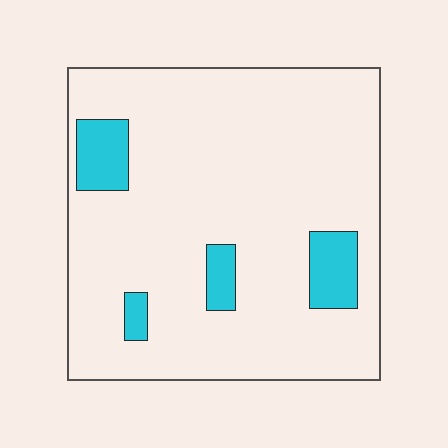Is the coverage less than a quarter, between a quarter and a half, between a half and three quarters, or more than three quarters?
Less than a quarter.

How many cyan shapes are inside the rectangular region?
4.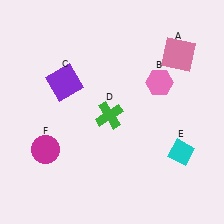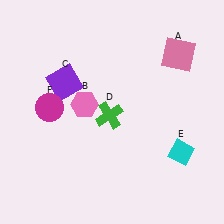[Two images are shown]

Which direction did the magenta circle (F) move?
The magenta circle (F) moved up.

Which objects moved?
The objects that moved are: the pink hexagon (B), the magenta circle (F).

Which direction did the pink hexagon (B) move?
The pink hexagon (B) moved left.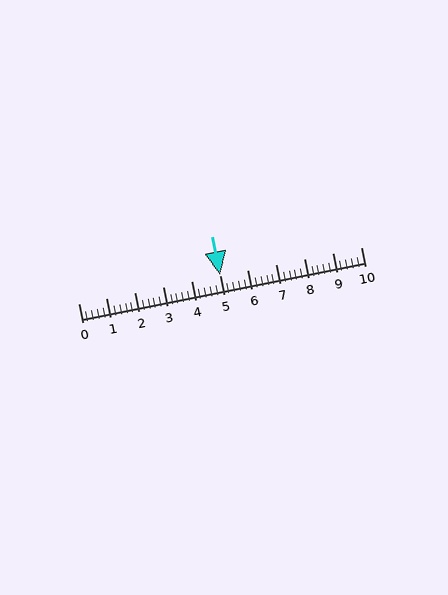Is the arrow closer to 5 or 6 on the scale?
The arrow is closer to 5.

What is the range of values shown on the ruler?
The ruler shows values from 0 to 10.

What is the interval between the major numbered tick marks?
The major tick marks are spaced 1 units apart.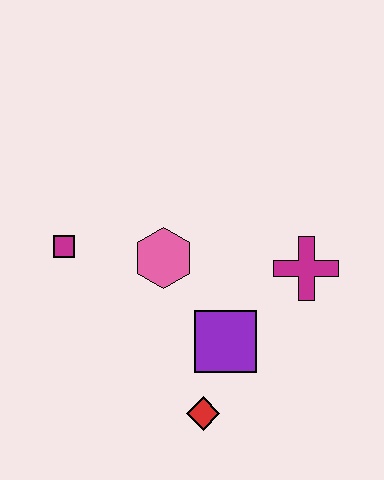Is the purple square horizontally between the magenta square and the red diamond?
No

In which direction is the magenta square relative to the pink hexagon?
The magenta square is to the left of the pink hexagon.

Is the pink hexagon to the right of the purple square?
No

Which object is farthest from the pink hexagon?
The red diamond is farthest from the pink hexagon.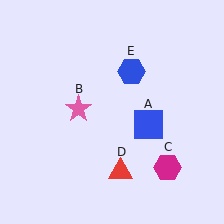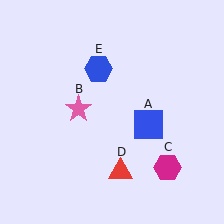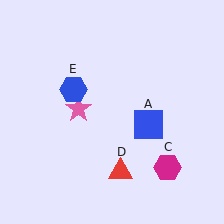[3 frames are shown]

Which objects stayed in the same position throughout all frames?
Blue square (object A) and pink star (object B) and magenta hexagon (object C) and red triangle (object D) remained stationary.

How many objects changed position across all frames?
1 object changed position: blue hexagon (object E).